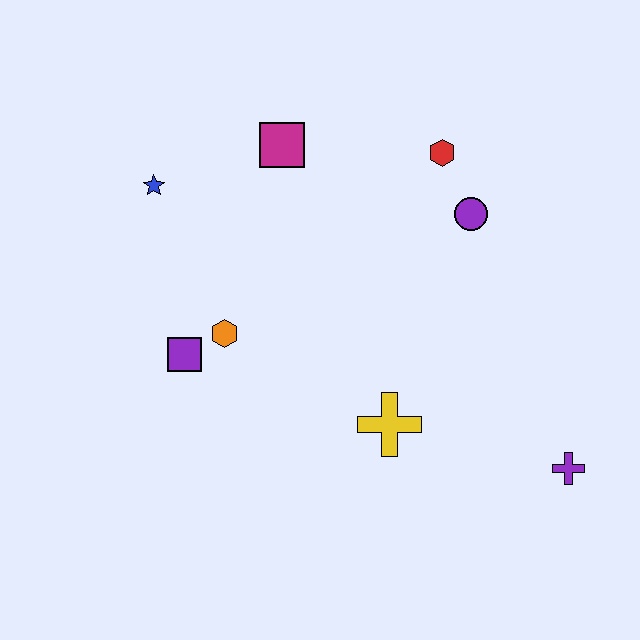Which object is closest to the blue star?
The magenta square is closest to the blue star.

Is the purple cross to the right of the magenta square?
Yes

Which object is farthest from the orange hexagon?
The purple cross is farthest from the orange hexagon.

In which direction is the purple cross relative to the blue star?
The purple cross is to the right of the blue star.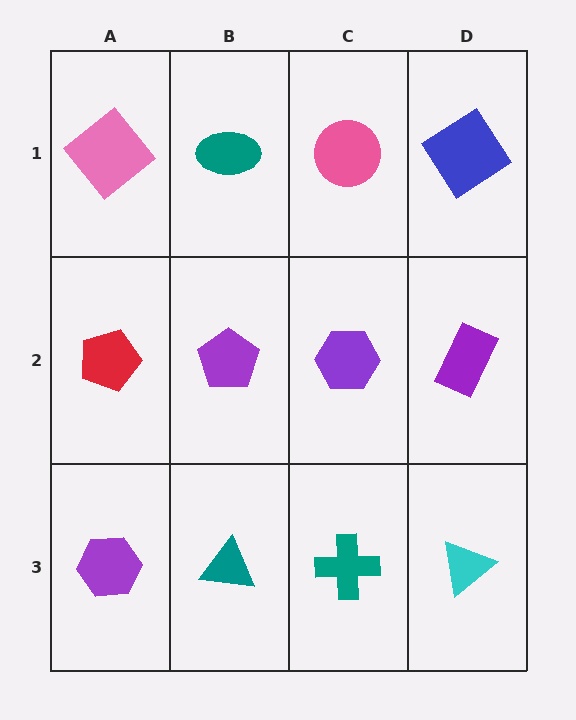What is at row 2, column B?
A purple pentagon.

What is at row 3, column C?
A teal cross.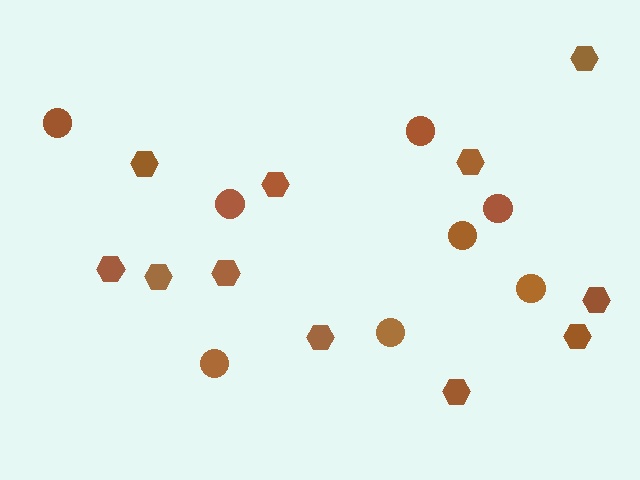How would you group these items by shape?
There are 2 groups: one group of hexagons (11) and one group of circles (8).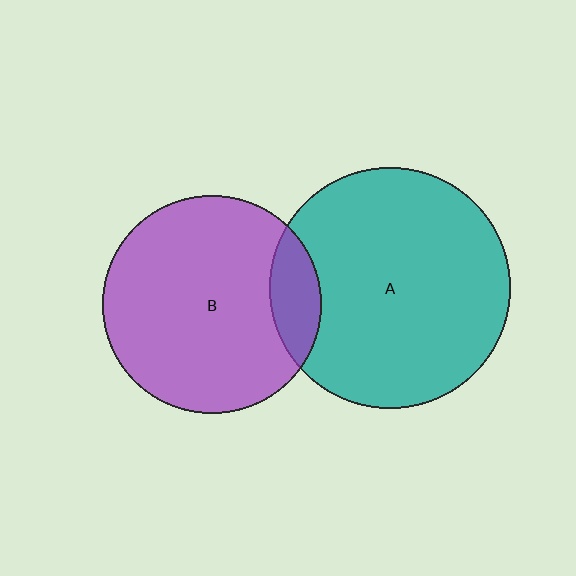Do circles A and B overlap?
Yes.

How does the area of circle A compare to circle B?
Approximately 1.2 times.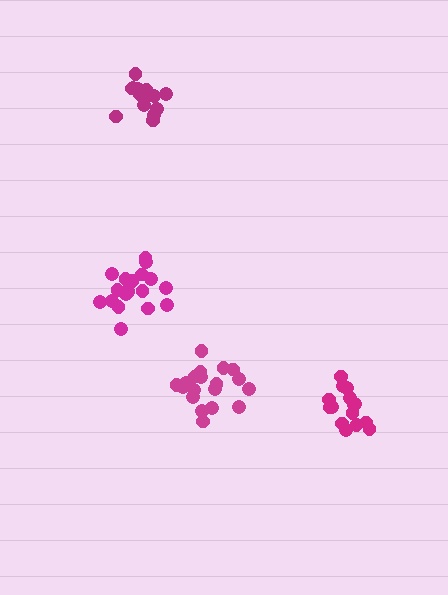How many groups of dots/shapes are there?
There are 4 groups.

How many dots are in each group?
Group 1: 19 dots, Group 2: 19 dots, Group 3: 17 dots, Group 4: 15 dots (70 total).